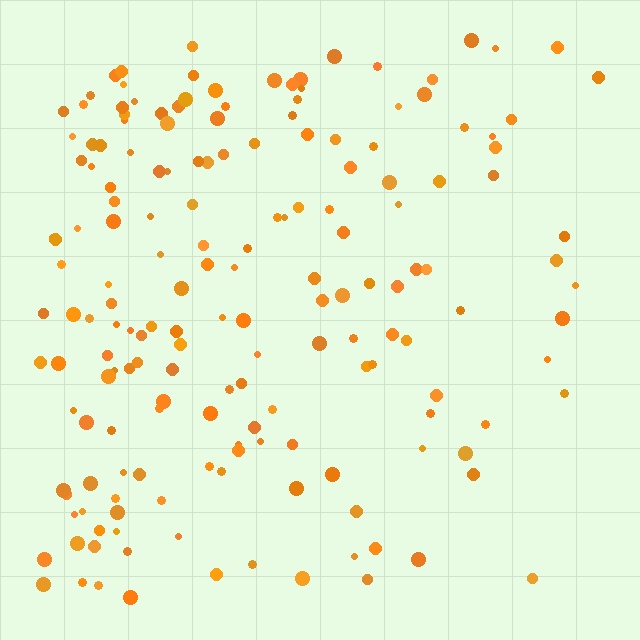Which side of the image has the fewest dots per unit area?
The right.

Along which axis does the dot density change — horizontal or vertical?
Horizontal.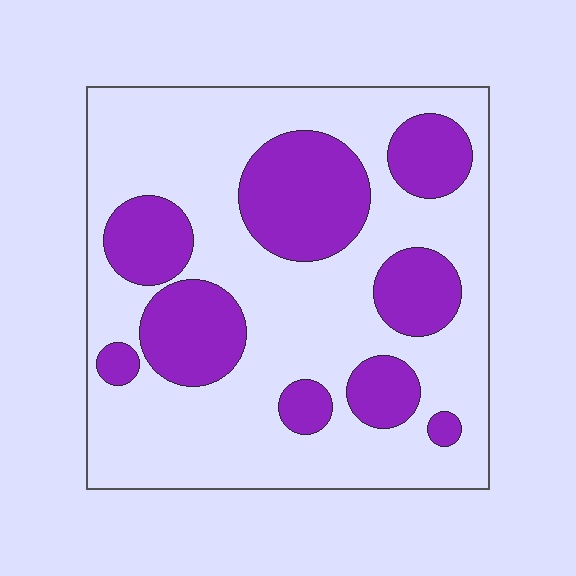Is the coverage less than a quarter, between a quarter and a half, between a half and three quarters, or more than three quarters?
Between a quarter and a half.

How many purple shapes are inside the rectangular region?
9.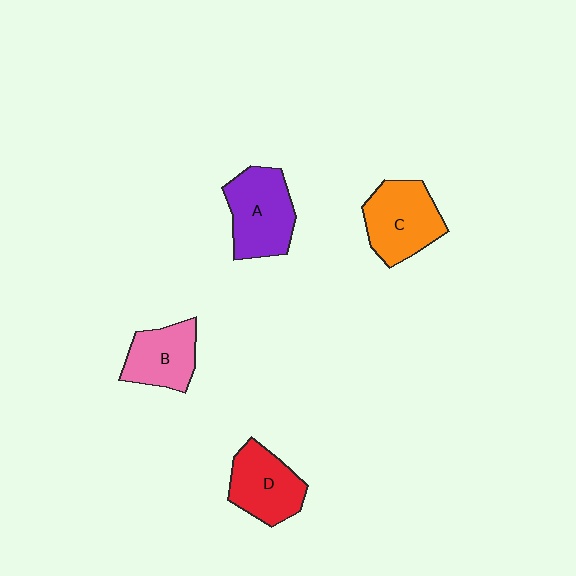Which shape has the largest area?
Shape A (purple).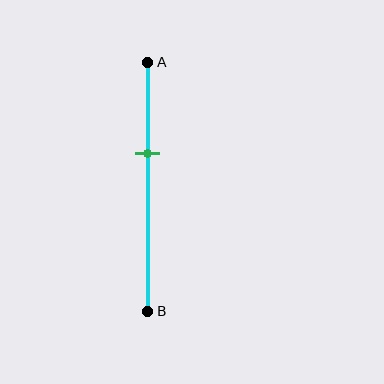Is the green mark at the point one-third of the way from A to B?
No, the mark is at about 35% from A, not at the 33% one-third point.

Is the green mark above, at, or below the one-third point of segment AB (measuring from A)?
The green mark is below the one-third point of segment AB.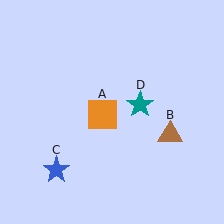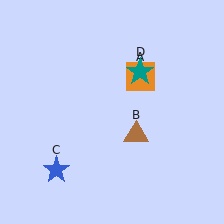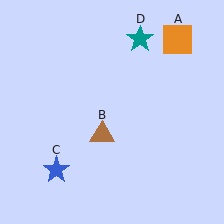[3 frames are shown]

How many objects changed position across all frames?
3 objects changed position: orange square (object A), brown triangle (object B), teal star (object D).